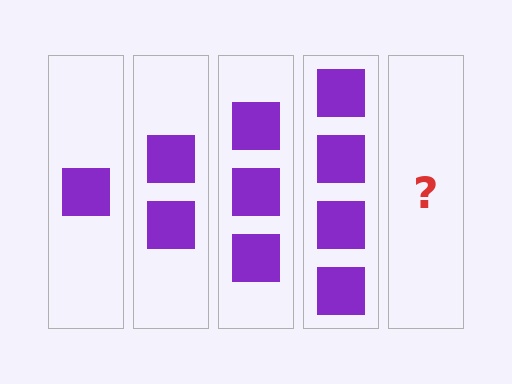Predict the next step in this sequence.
The next step is 5 squares.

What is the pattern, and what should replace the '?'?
The pattern is that each step adds one more square. The '?' should be 5 squares.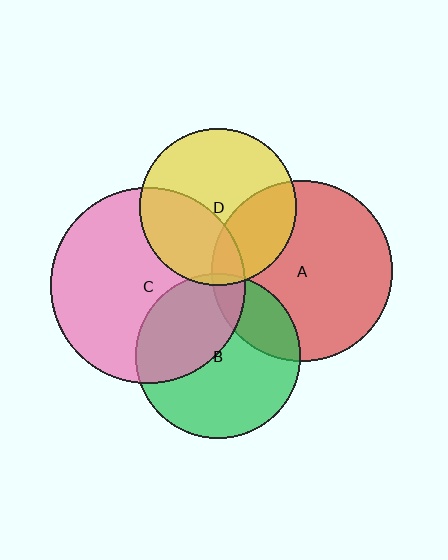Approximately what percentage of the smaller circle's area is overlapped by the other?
Approximately 20%.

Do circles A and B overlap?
Yes.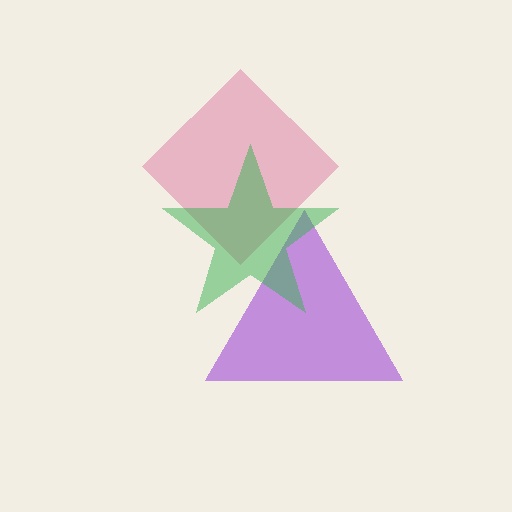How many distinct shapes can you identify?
There are 3 distinct shapes: a purple triangle, a pink diamond, a green star.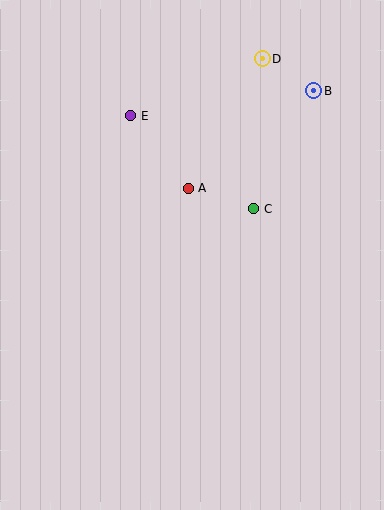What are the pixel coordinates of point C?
Point C is at (254, 209).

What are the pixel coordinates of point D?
Point D is at (262, 59).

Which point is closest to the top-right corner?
Point B is closest to the top-right corner.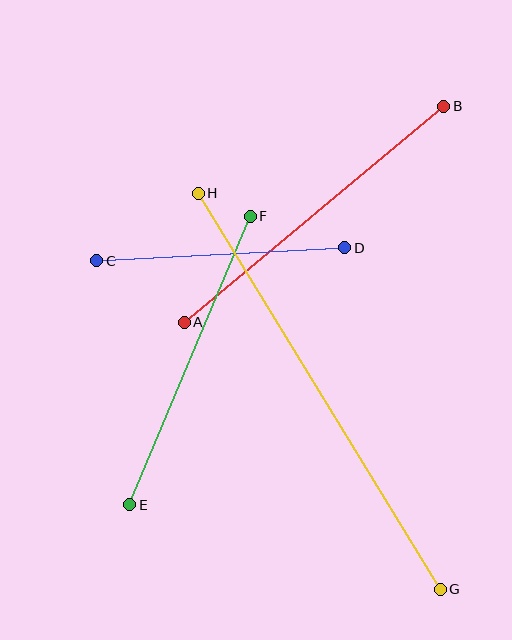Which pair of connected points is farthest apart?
Points G and H are farthest apart.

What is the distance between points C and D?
The distance is approximately 249 pixels.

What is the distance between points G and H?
The distance is approximately 464 pixels.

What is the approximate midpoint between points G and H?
The midpoint is at approximately (319, 391) pixels.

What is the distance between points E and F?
The distance is approximately 313 pixels.